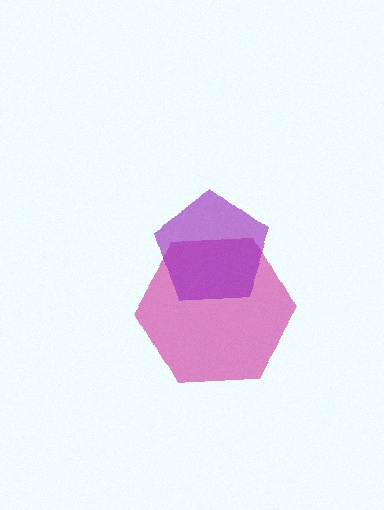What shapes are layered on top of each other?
The layered shapes are: a magenta hexagon, a purple pentagon.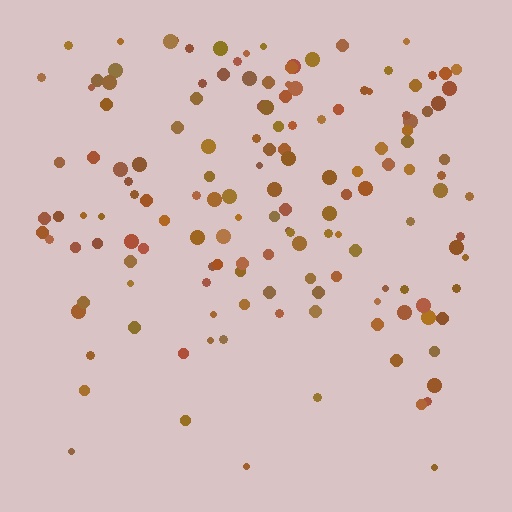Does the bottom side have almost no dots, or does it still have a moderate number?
Still a moderate number, just noticeably fewer than the top.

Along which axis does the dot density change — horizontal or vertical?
Vertical.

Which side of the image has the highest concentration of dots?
The top.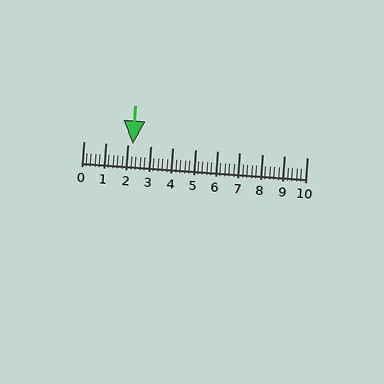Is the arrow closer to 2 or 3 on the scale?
The arrow is closer to 2.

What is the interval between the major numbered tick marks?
The major tick marks are spaced 1 units apart.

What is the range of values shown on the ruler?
The ruler shows values from 0 to 10.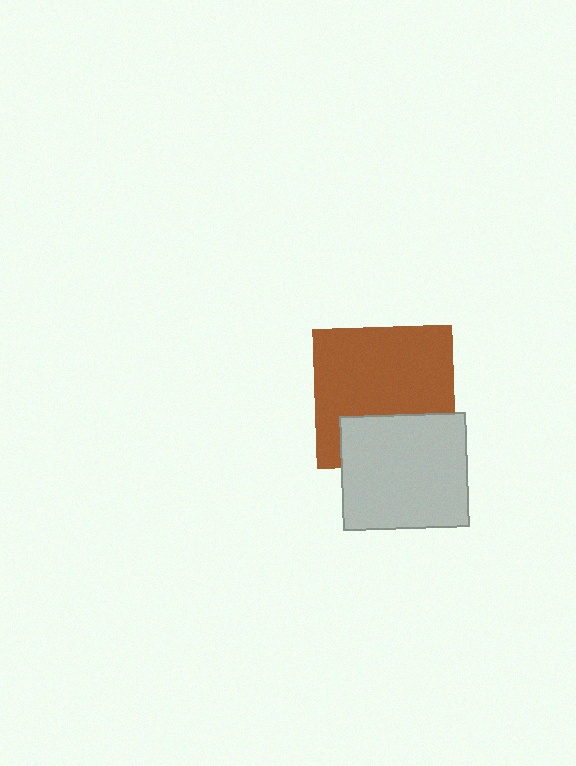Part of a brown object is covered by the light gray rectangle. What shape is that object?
It is a square.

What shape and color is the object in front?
The object in front is a light gray rectangle.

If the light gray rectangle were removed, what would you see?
You would see the complete brown square.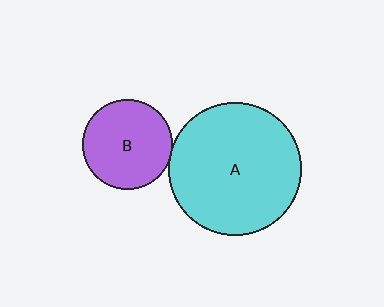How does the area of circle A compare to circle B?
Approximately 2.2 times.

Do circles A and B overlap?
Yes.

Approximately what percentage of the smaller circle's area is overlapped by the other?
Approximately 5%.